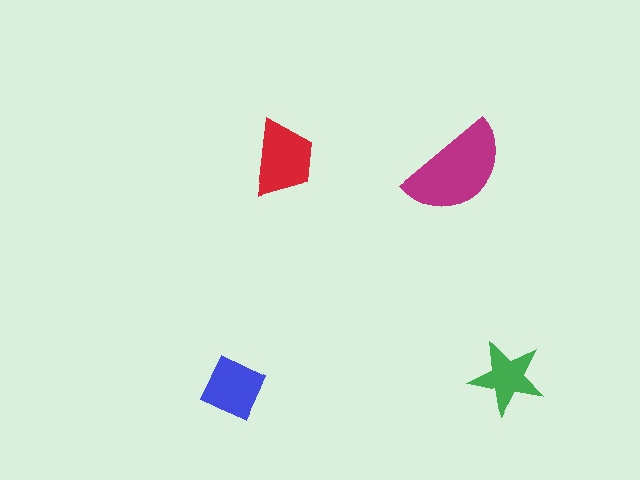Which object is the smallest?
The green star.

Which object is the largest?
The magenta semicircle.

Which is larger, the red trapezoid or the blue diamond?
The red trapezoid.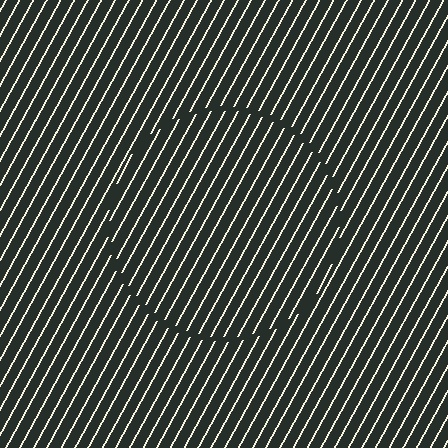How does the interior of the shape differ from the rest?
The interior of the shape contains the same grating, shifted by half a period — the contour is defined by the phase discontinuity where line-ends from the inner and outer gratings abut.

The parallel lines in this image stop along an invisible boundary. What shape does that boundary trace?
An illusory circle. The interior of the shape contains the same grating, shifted by half a period — the contour is defined by the phase discontinuity where line-ends from the inner and outer gratings abut.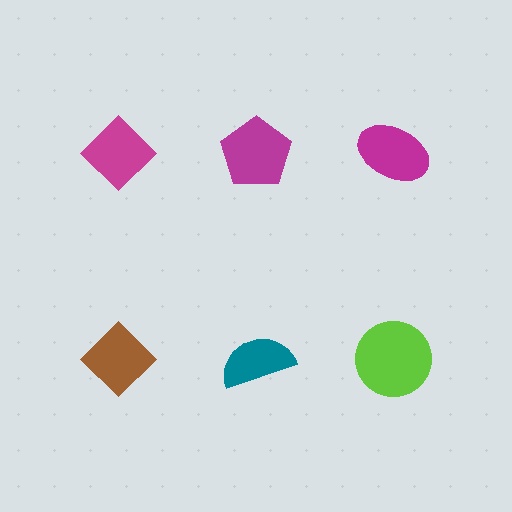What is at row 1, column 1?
A magenta diamond.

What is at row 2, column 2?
A teal semicircle.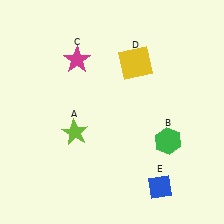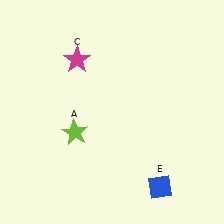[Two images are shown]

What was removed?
The green hexagon (B), the yellow square (D) were removed in Image 2.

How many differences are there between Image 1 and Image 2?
There are 2 differences between the two images.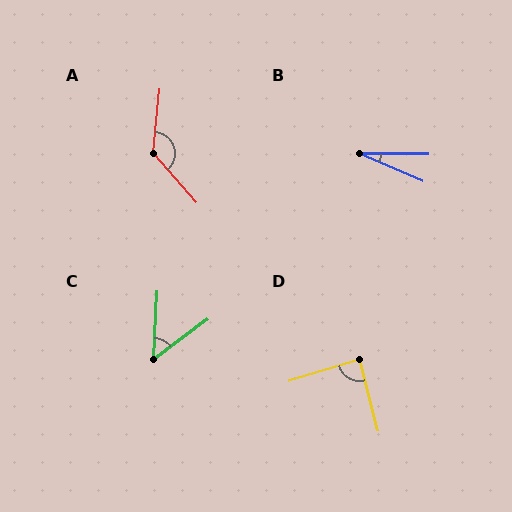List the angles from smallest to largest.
B (22°), C (51°), D (88°), A (133°).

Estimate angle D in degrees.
Approximately 88 degrees.